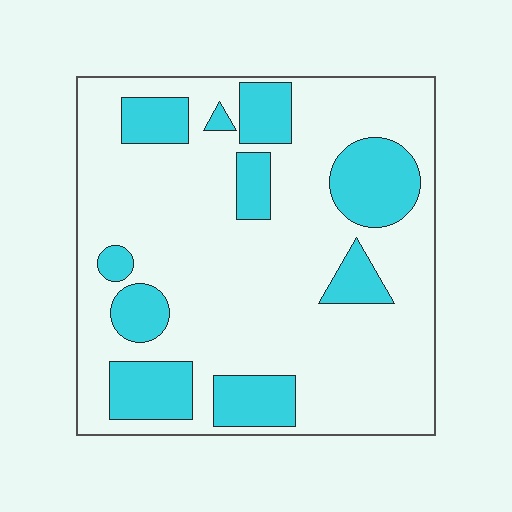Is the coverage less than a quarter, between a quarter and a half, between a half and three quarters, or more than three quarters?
Less than a quarter.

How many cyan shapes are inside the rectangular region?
10.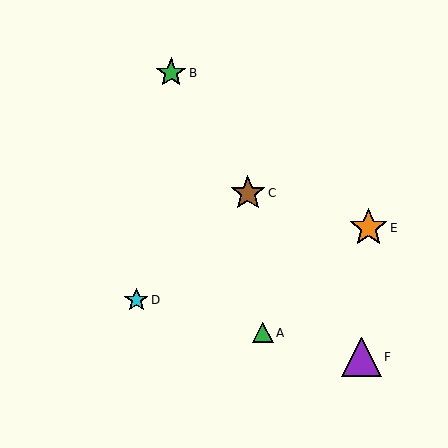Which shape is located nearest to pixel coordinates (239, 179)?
The brown star (labeled C) at (248, 193) is nearest to that location.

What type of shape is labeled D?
Shape D is a cyan star.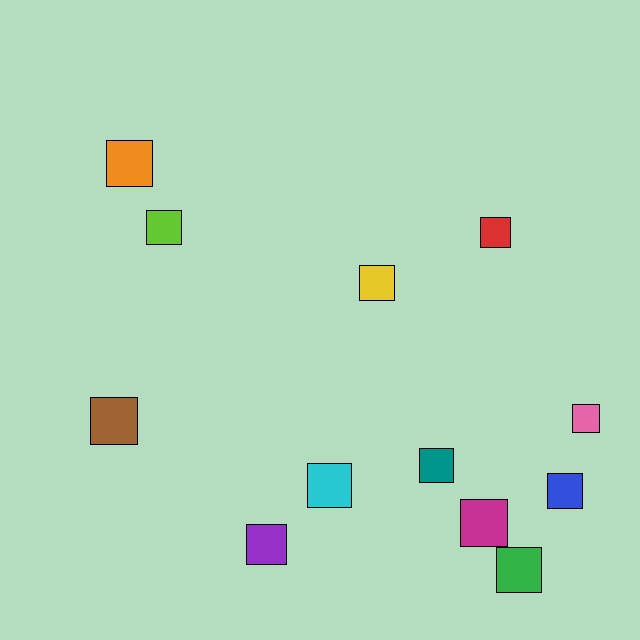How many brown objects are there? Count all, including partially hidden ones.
There is 1 brown object.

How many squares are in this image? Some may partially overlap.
There are 12 squares.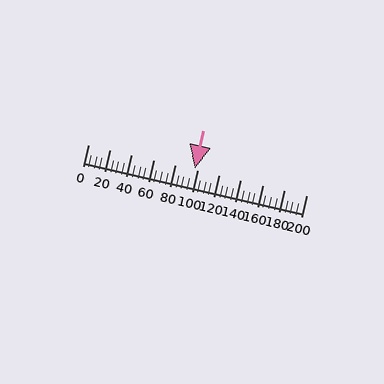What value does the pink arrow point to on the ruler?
The pink arrow points to approximately 98.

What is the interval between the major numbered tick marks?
The major tick marks are spaced 20 units apart.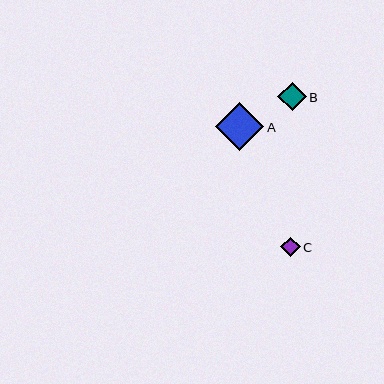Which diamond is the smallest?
Diamond C is the smallest with a size of approximately 20 pixels.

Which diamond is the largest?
Diamond A is the largest with a size of approximately 48 pixels.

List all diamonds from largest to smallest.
From largest to smallest: A, B, C.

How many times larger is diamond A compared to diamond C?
Diamond A is approximately 2.4 times the size of diamond C.